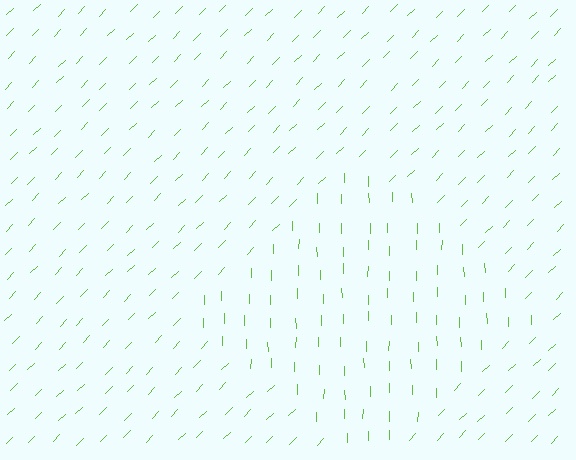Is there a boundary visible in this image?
Yes, there is a texture boundary formed by a change in line orientation.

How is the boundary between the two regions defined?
The boundary is defined purely by a change in line orientation (approximately 45 degrees difference). All lines are the same color and thickness.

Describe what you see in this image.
The image is filled with small lime line segments. A diamond region in the image has lines oriented differently from the surrounding lines, creating a visible texture boundary.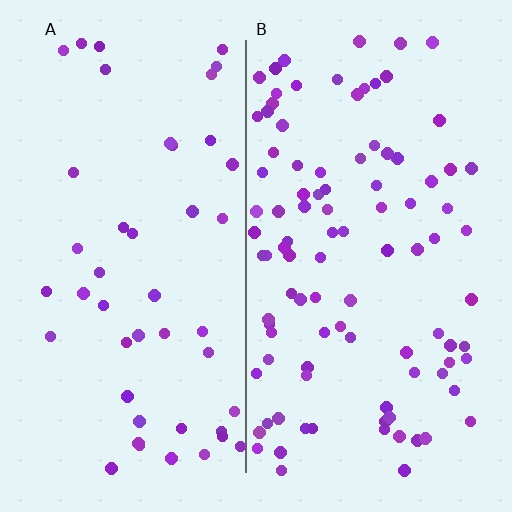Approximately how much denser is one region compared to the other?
Approximately 2.1× — region B over region A.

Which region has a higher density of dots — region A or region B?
B (the right).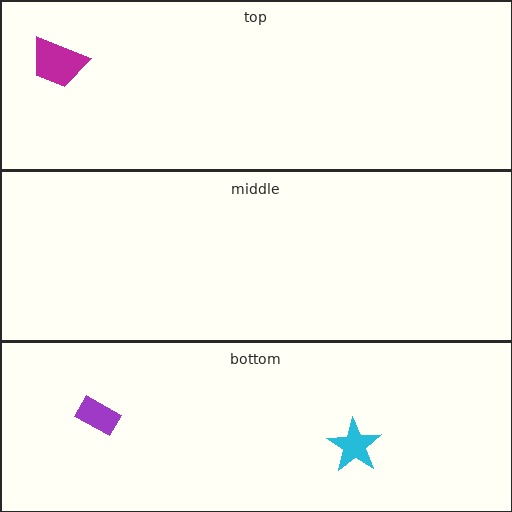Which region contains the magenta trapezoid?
The top region.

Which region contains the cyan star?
The bottom region.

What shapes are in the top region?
The magenta trapezoid.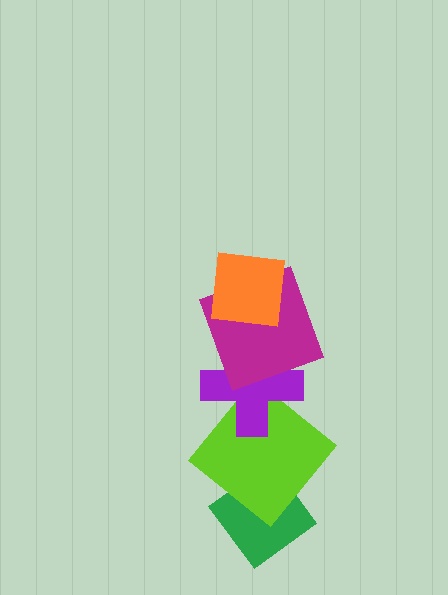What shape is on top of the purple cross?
The magenta square is on top of the purple cross.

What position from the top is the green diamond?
The green diamond is 5th from the top.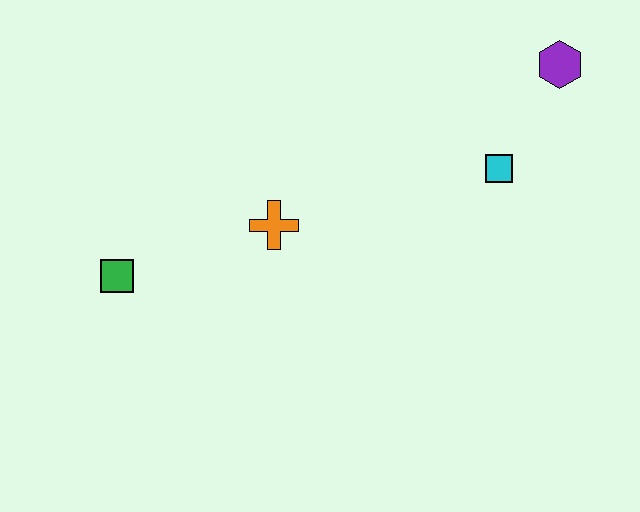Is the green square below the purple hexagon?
Yes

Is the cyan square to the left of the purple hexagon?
Yes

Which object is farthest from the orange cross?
The purple hexagon is farthest from the orange cross.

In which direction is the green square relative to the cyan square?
The green square is to the left of the cyan square.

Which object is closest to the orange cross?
The green square is closest to the orange cross.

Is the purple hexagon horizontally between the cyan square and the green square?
No